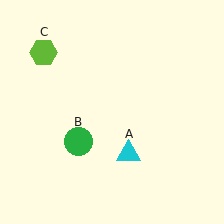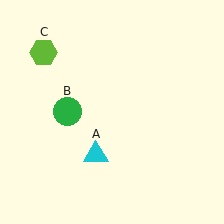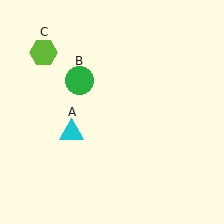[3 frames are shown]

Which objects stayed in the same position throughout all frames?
Lime hexagon (object C) remained stationary.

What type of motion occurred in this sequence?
The cyan triangle (object A), green circle (object B) rotated clockwise around the center of the scene.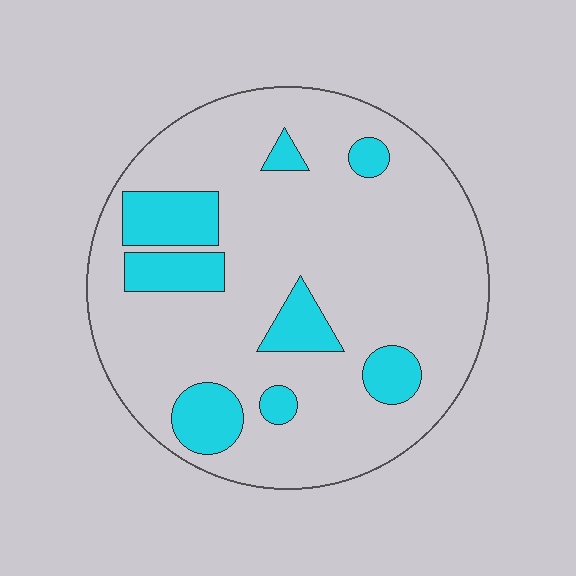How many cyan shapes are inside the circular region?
8.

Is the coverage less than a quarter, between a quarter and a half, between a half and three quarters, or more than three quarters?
Less than a quarter.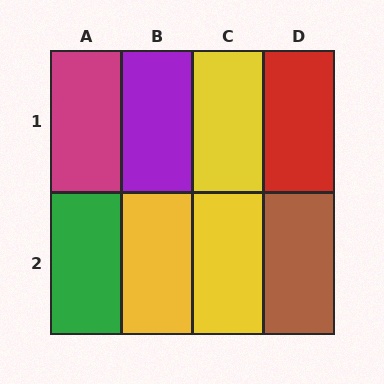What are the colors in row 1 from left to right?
Magenta, purple, yellow, red.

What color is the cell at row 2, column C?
Yellow.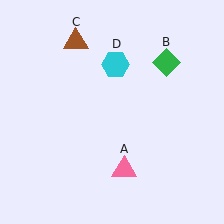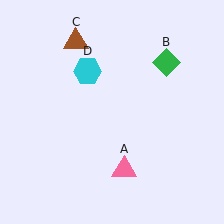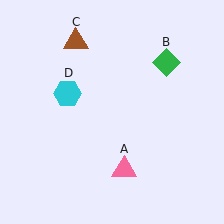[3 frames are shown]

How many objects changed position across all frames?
1 object changed position: cyan hexagon (object D).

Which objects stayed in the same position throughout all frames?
Pink triangle (object A) and green diamond (object B) and brown triangle (object C) remained stationary.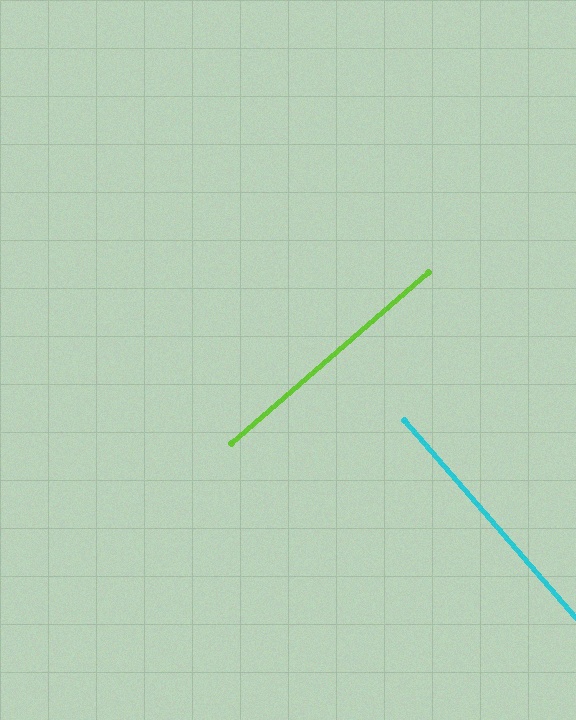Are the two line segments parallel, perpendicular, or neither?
Perpendicular — they meet at approximately 90°.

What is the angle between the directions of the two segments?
Approximately 90 degrees.